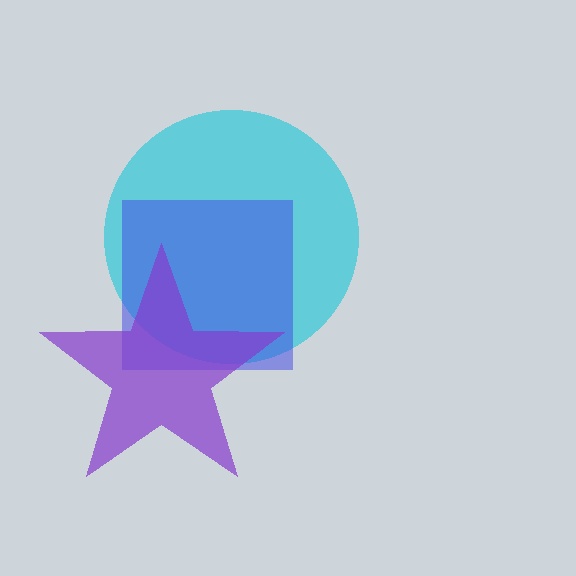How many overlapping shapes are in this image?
There are 3 overlapping shapes in the image.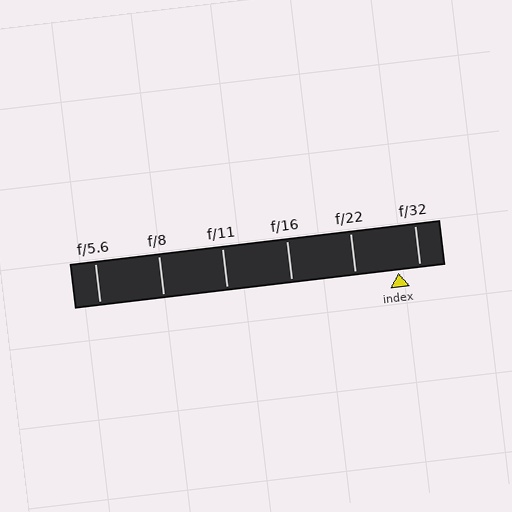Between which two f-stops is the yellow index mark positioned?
The index mark is between f/22 and f/32.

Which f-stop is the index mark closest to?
The index mark is closest to f/32.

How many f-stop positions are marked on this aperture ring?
There are 6 f-stop positions marked.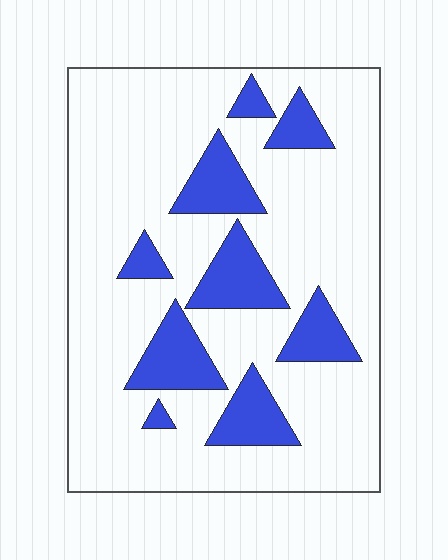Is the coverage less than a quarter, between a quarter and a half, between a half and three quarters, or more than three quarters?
Less than a quarter.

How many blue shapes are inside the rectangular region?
9.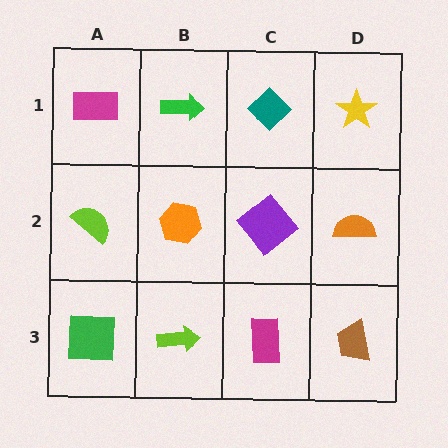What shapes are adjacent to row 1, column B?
An orange hexagon (row 2, column B), a magenta rectangle (row 1, column A), a teal diamond (row 1, column C).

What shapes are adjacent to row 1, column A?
A lime semicircle (row 2, column A), a green arrow (row 1, column B).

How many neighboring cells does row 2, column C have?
4.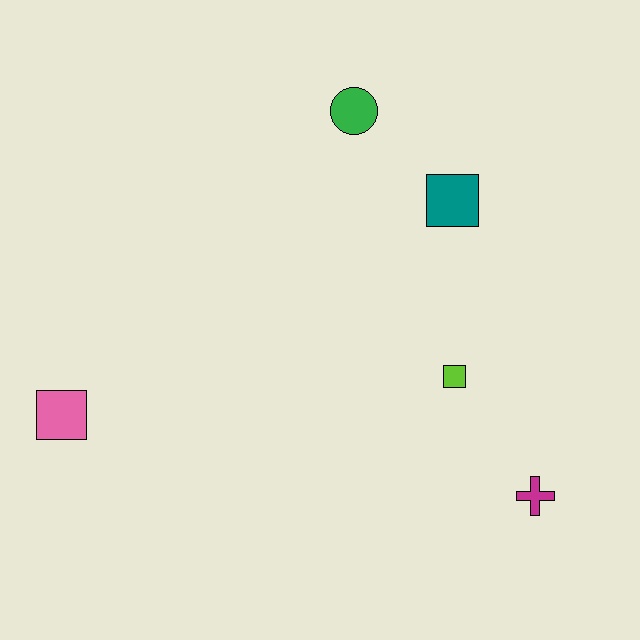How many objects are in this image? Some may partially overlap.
There are 5 objects.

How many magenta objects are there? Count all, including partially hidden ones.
There is 1 magenta object.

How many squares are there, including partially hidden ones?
There are 3 squares.